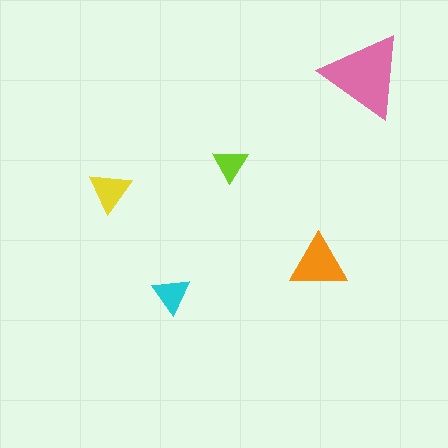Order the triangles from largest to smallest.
the pink one, the orange one, the yellow one, the cyan one, the lime one.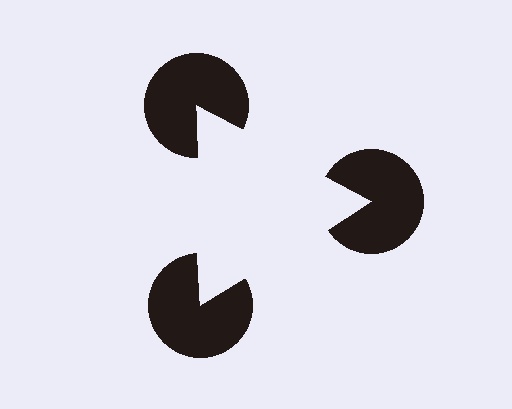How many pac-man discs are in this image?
There are 3 — one at each vertex of the illusory triangle.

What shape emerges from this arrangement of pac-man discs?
An illusory triangle — its edges are inferred from the aligned wedge cuts in the pac-man discs, not physically drawn.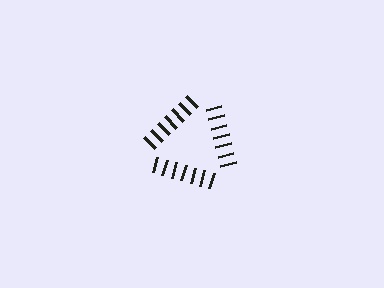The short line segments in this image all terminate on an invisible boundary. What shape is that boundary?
An illusory triangle — the line segments terminate on its edges but no continuous stroke is drawn.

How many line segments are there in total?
21 — 7 along each of the 3 edges.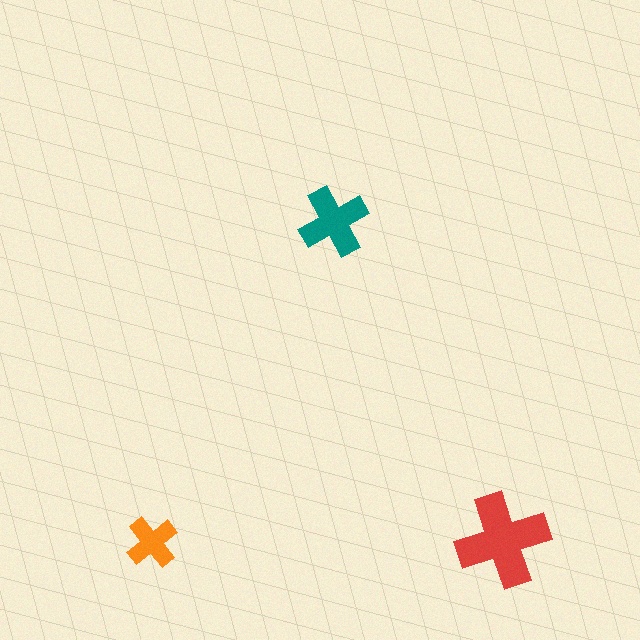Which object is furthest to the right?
The red cross is rightmost.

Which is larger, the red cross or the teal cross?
The red one.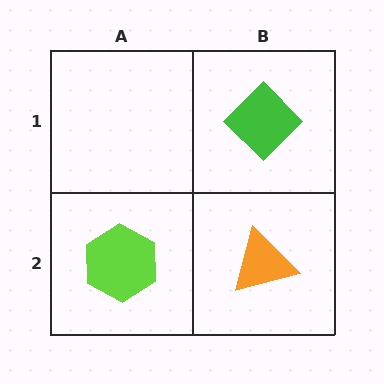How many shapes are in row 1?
1 shape.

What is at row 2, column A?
A lime hexagon.